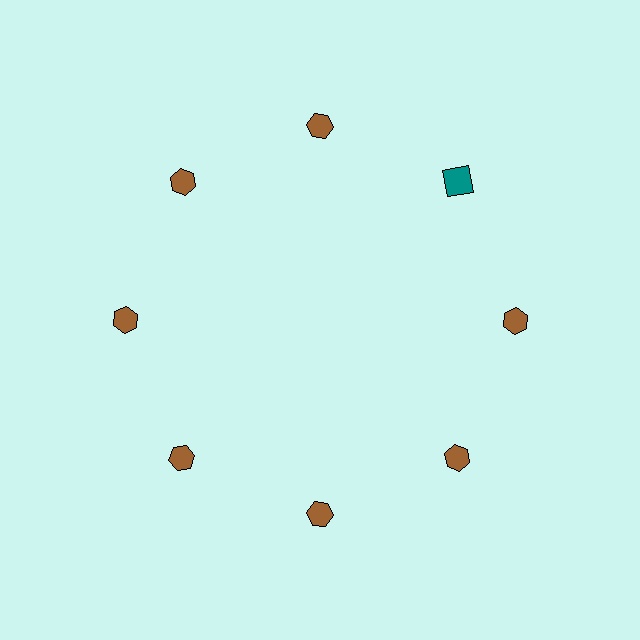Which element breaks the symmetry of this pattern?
The teal square at roughly the 2 o'clock position breaks the symmetry. All other shapes are brown hexagons.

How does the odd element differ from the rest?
It differs in both color (teal instead of brown) and shape (square instead of hexagon).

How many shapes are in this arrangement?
There are 8 shapes arranged in a ring pattern.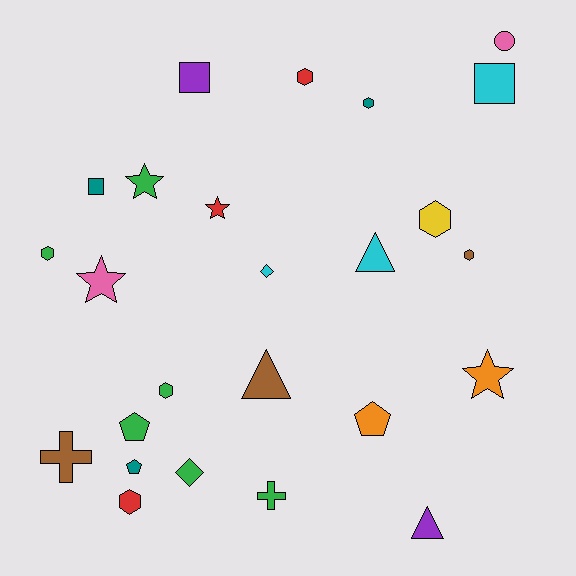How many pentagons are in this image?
There are 3 pentagons.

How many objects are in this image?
There are 25 objects.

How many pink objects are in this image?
There are 2 pink objects.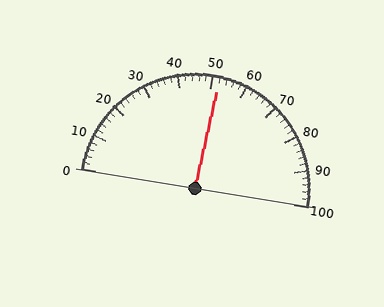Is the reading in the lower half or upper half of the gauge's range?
The reading is in the upper half of the range (0 to 100).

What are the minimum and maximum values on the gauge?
The gauge ranges from 0 to 100.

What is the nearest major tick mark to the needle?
The nearest major tick mark is 50.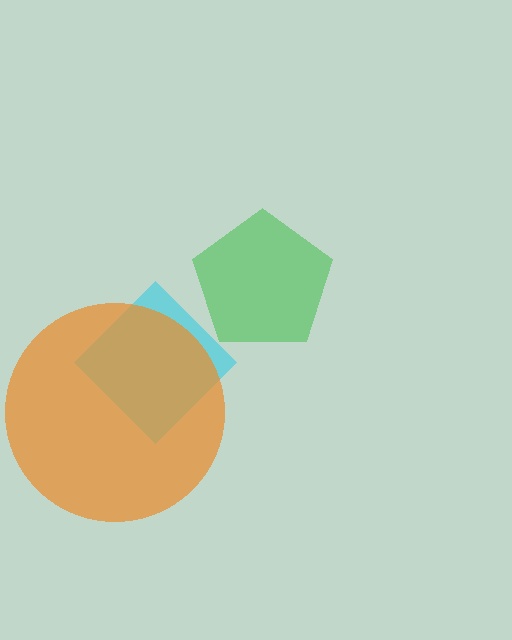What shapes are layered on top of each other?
The layered shapes are: a cyan diamond, a green pentagon, an orange circle.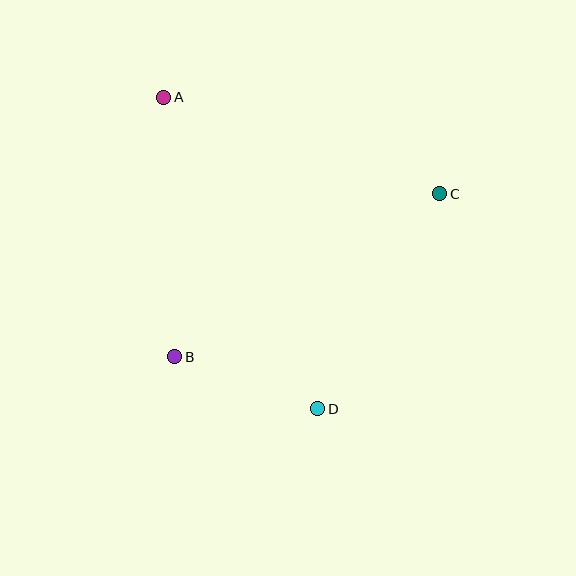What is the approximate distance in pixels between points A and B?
The distance between A and B is approximately 260 pixels.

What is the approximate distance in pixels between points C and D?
The distance between C and D is approximately 247 pixels.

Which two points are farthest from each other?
Points A and D are farthest from each other.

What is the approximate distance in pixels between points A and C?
The distance between A and C is approximately 293 pixels.